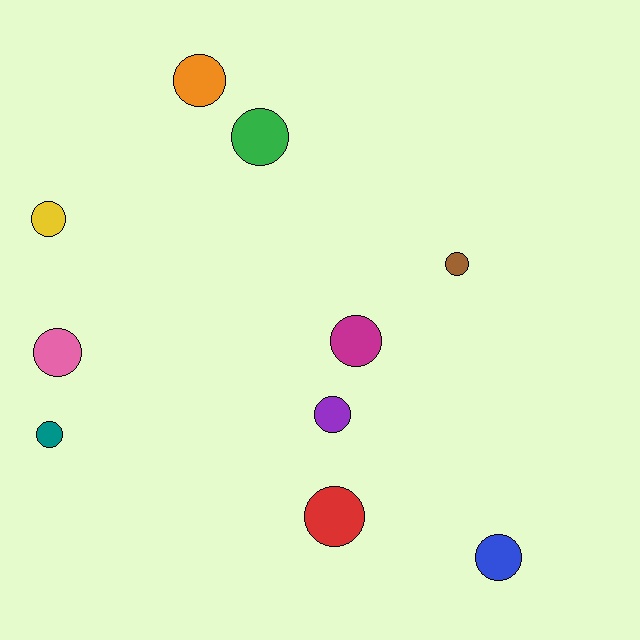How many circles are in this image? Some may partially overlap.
There are 10 circles.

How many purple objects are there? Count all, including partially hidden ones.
There is 1 purple object.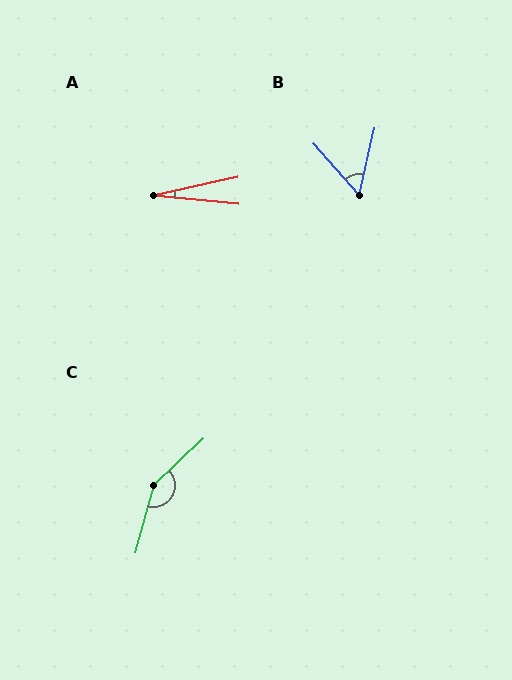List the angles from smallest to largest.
A (18°), B (54°), C (149°).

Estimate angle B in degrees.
Approximately 54 degrees.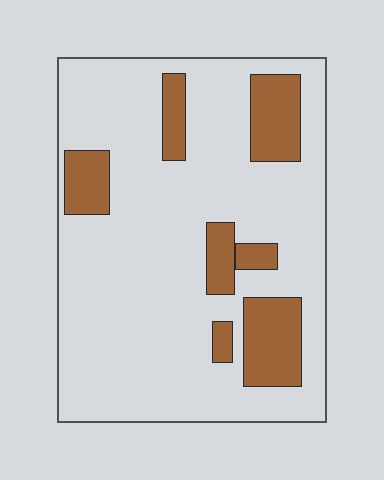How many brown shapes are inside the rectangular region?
7.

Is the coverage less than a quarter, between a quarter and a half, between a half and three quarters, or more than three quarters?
Less than a quarter.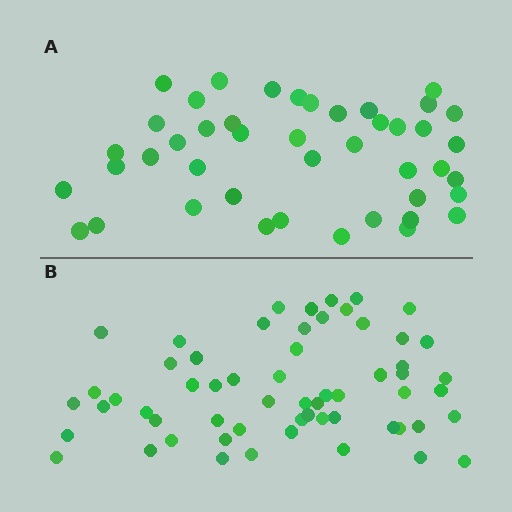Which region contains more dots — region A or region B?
Region B (the bottom region) has more dots.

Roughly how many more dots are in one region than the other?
Region B has approximately 15 more dots than region A.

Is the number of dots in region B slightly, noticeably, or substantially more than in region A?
Region B has noticeably more, but not dramatically so. The ratio is roughly 1.3 to 1.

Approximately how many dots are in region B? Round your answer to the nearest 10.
About 60 dots. (The exact count is 59, which rounds to 60.)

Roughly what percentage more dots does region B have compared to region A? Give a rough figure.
About 35% more.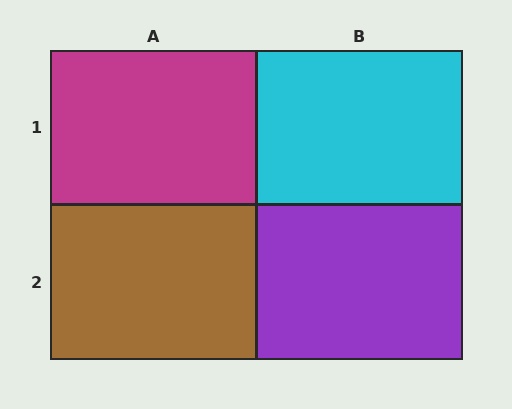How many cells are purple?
1 cell is purple.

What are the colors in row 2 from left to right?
Brown, purple.